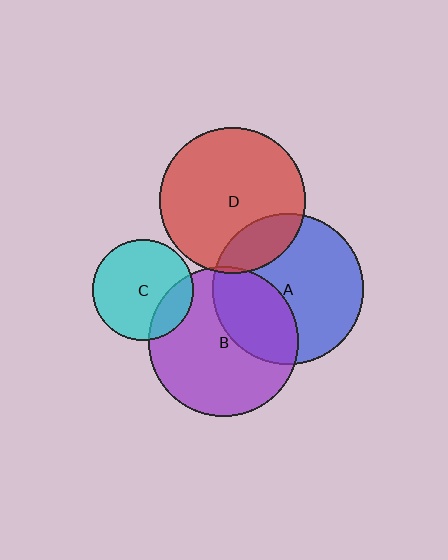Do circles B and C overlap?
Yes.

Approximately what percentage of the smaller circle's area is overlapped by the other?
Approximately 20%.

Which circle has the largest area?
Circle A (blue).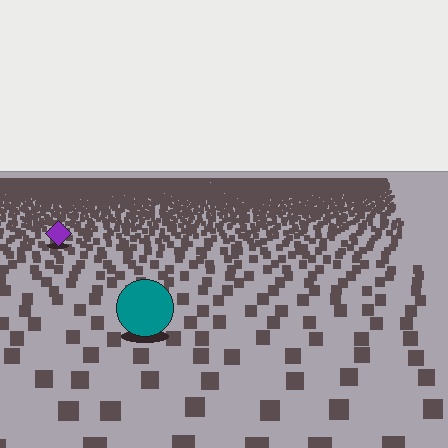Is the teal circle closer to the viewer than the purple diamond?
Yes. The teal circle is closer — you can tell from the texture gradient: the ground texture is coarser near it.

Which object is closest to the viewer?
The teal circle is closest. The texture marks near it are larger and more spread out.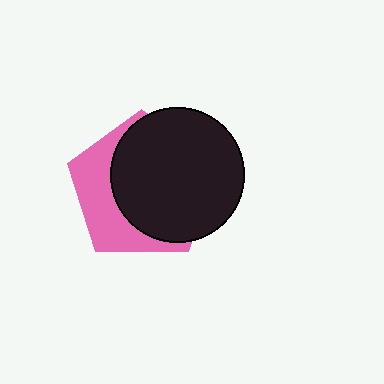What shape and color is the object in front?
The object in front is a black circle.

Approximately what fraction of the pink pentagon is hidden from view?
Roughly 64% of the pink pentagon is hidden behind the black circle.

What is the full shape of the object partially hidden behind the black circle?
The partially hidden object is a pink pentagon.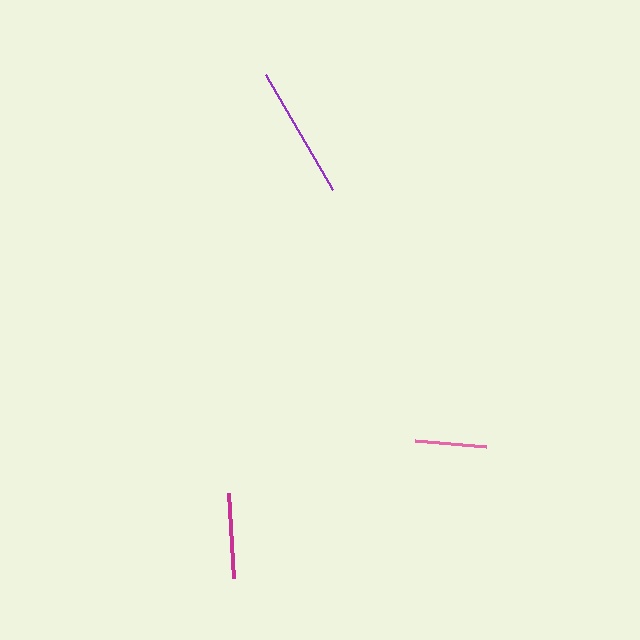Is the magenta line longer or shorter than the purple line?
The purple line is longer than the magenta line.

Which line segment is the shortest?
The pink line is the shortest at approximately 71 pixels.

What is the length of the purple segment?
The purple segment is approximately 133 pixels long.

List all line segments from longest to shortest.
From longest to shortest: purple, magenta, pink.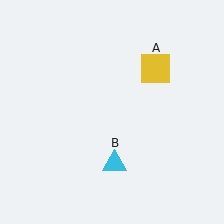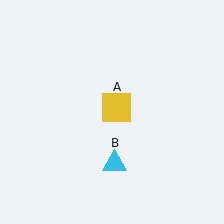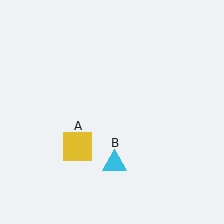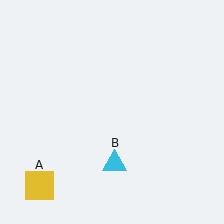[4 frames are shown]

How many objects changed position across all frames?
1 object changed position: yellow square (object A).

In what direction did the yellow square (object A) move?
The yellow square (object A) moved down and to the left.